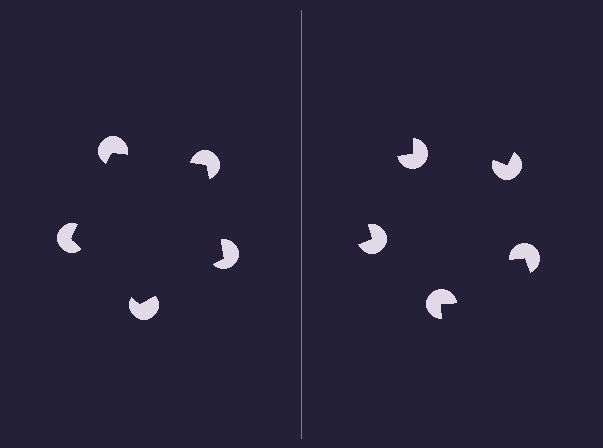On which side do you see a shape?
An illusory pentagon appears on the left side. On the right side the wedge cuts are rotated, so no coherent shape forms.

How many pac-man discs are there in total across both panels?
10 — 5 on each side.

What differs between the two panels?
The pac-man discs are positioned identically on both sides; only the wedge orientations differ. On the left they align to a pentagon; on the right they are misaligned.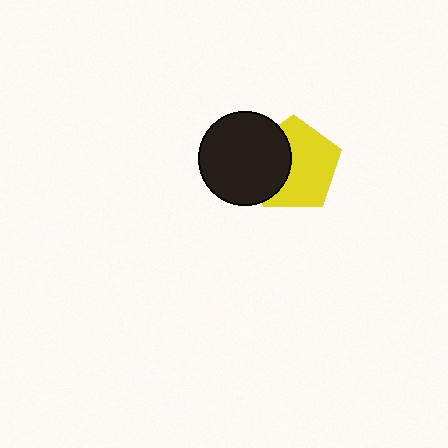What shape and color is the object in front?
The object in front is a black circle.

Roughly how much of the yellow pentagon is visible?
About half of it is visible (roughly 63%).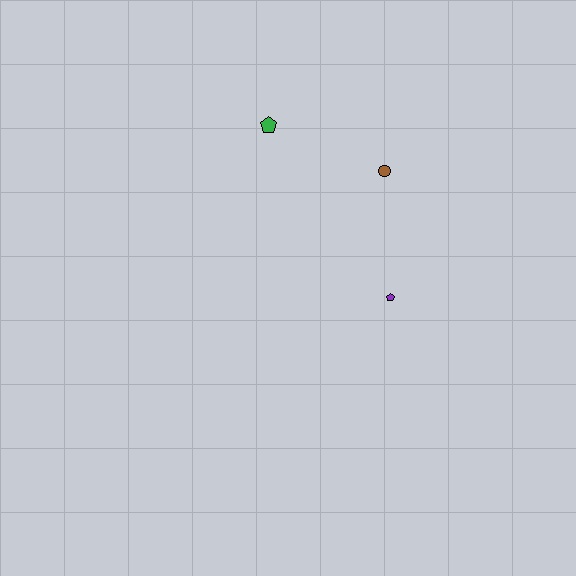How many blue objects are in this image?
There are no blue objects.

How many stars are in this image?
There are no stars.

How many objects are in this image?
There are 3 objects.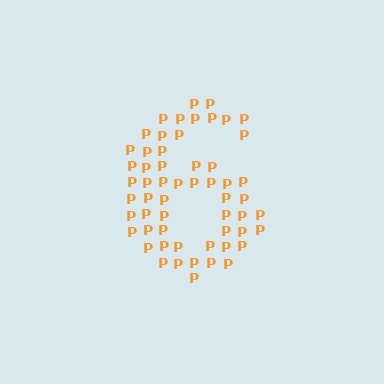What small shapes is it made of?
It is made of small letter P's.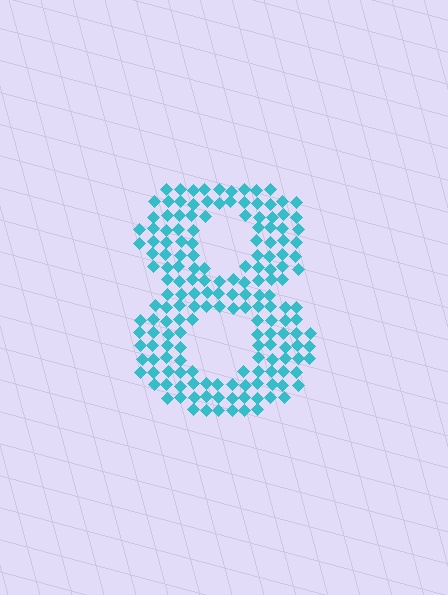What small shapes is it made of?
It is made of small diamonds.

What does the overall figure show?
The overall figure shows the digit 8.